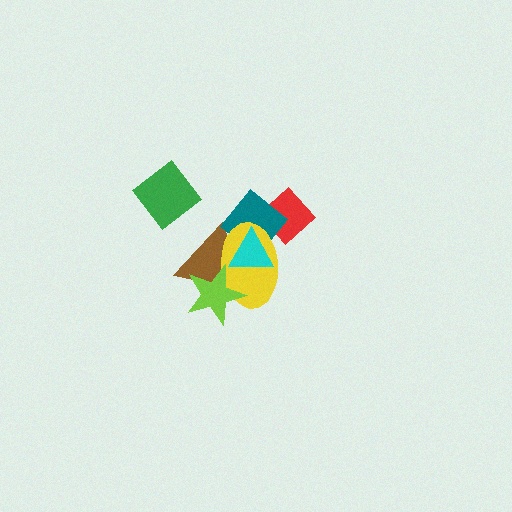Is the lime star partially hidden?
No, no other shape covers it.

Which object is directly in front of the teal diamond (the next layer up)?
The yellow ellipse is directly in front of the teal diamond.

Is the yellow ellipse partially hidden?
Yes, it is partially covered by another shape.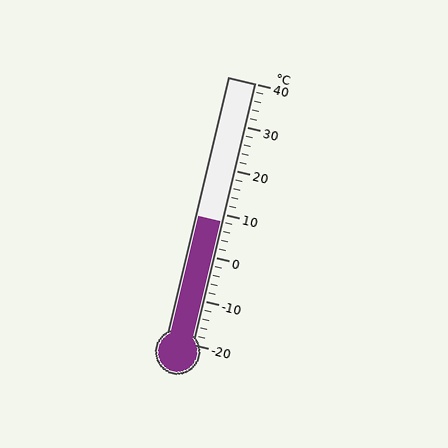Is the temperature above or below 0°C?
The temperature is above 0°C.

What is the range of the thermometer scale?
The thermometer scale ranges from -20°C to 40°C.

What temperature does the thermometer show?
The thermometer shows approximately 8°C.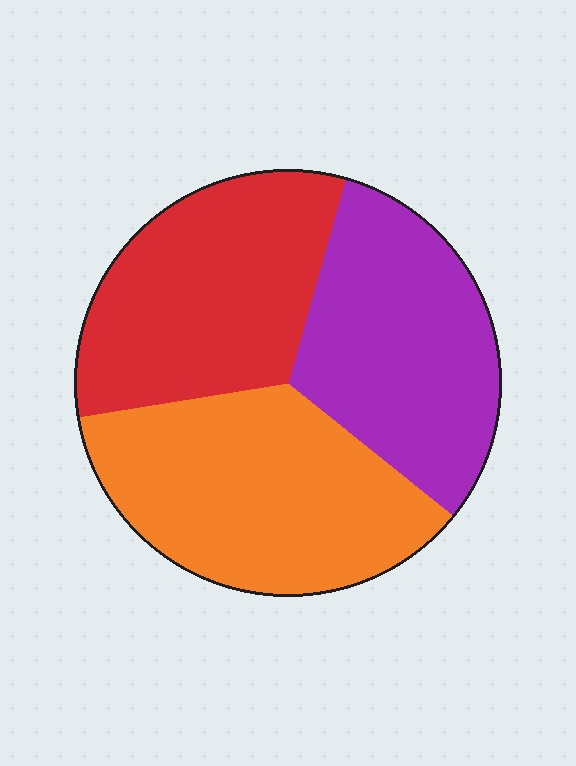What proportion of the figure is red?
Red takes up about one third (1/3) of the figure.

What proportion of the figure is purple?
Purple covers about 30% of the figure.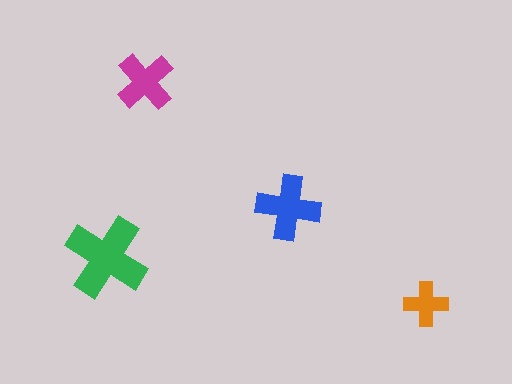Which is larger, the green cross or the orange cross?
The green one.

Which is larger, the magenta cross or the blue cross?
The blue one.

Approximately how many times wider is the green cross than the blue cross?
About 1.5 times wider.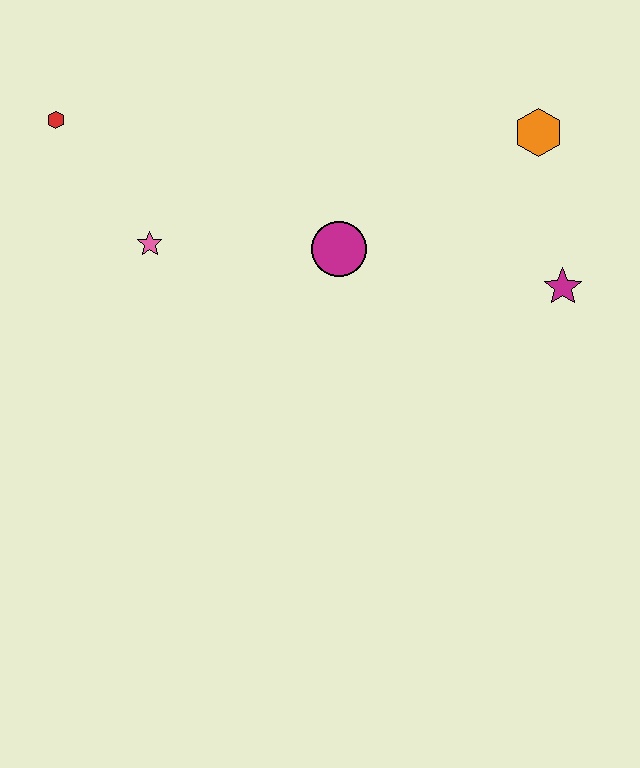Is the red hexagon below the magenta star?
No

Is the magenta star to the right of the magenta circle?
Yes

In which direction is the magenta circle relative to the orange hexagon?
The magenta circle is to the left of the orange hexagon.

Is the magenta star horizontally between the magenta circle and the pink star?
No